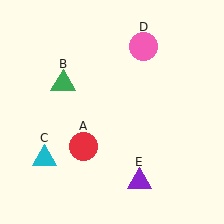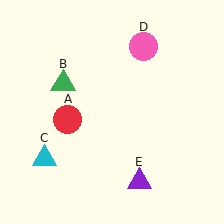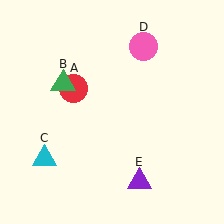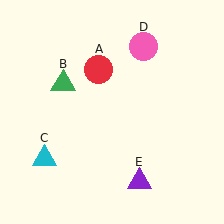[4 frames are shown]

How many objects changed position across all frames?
1 object changed position: red circle (object A).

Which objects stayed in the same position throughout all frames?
Green triangle (object B) and cyan triangle (object C) and pink circle (object D) and purple triangle (object E) remained stationary.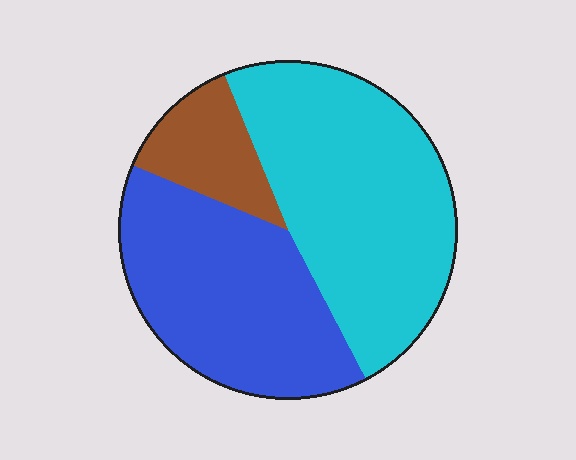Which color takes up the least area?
Brown, at roughly 15%.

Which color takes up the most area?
Cyan, at roughly 50%.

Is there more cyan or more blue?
Cyan.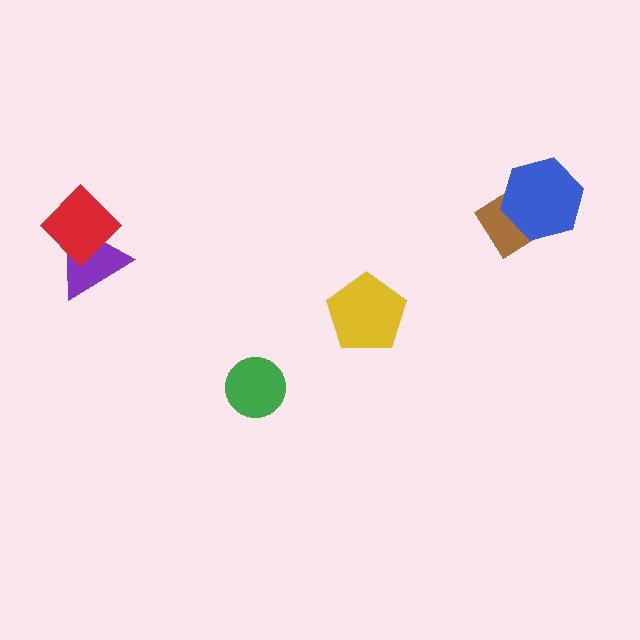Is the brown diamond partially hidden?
Yes, it is partially covered by another shape.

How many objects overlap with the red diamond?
1 object overlaps with the red diamond.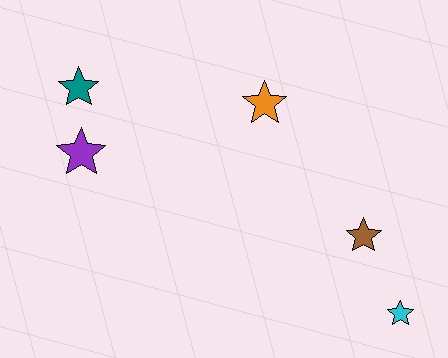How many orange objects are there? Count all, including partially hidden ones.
There is 1 orange object.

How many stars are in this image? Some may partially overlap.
There are 5 stars.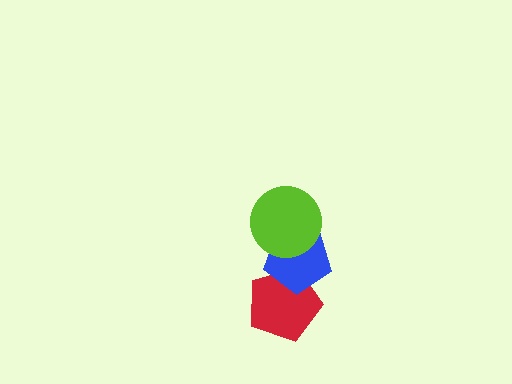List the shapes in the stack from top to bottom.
From top to bottom: the lime circle, the blue pentagon, the red pentagon.